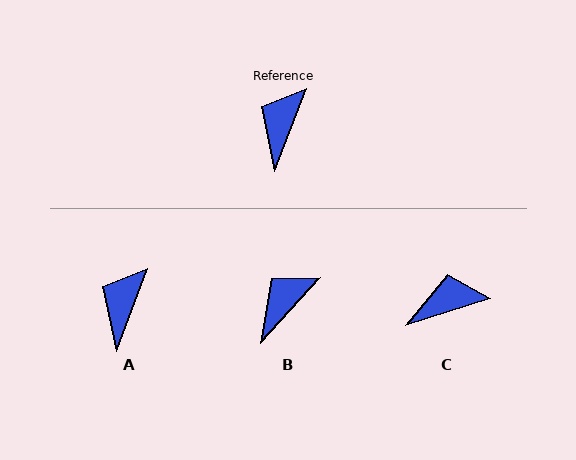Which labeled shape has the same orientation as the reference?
A.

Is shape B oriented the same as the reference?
No, it is off by about 22 degrees.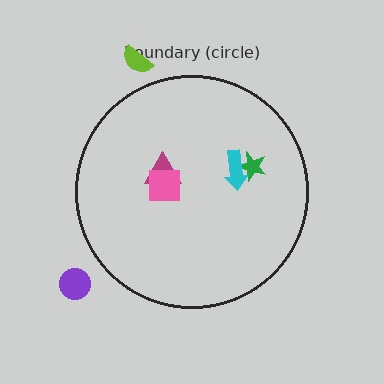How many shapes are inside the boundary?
4 inside, 2 outside.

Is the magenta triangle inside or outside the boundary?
Inside.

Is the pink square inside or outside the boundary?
Inside.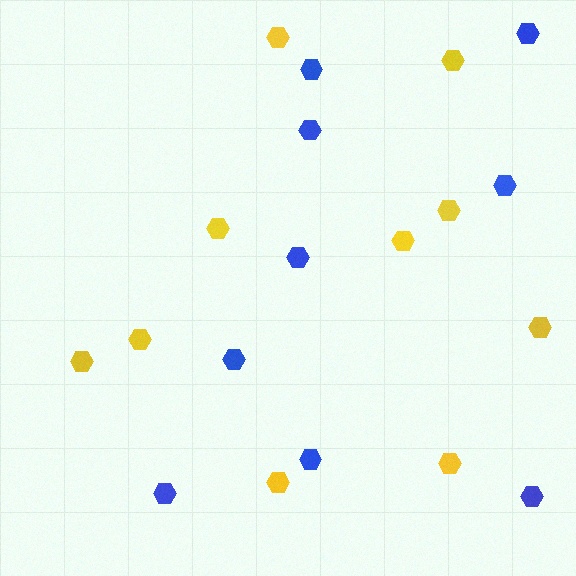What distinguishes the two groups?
There are 2 groups: one group of yellow hexagons (10) and one group of blue hexagons (9).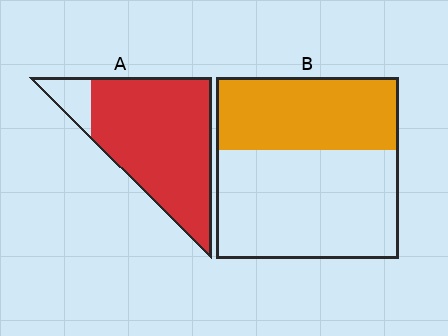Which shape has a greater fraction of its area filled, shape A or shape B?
Shape A.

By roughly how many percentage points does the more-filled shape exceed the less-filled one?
By roughly 50 percentage points (A over B).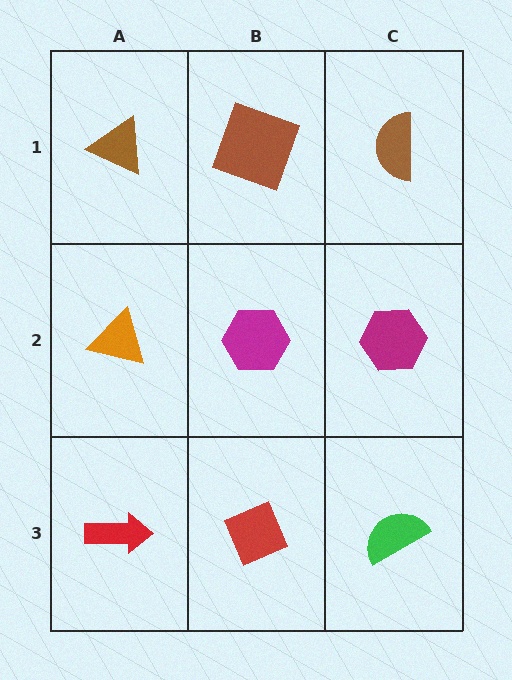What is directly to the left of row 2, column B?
An orange triangle.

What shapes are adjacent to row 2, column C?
A brown semicircle (row 1, column C), a green semicircle (row 3, column C), a magenta hexagon (row 2, column B).